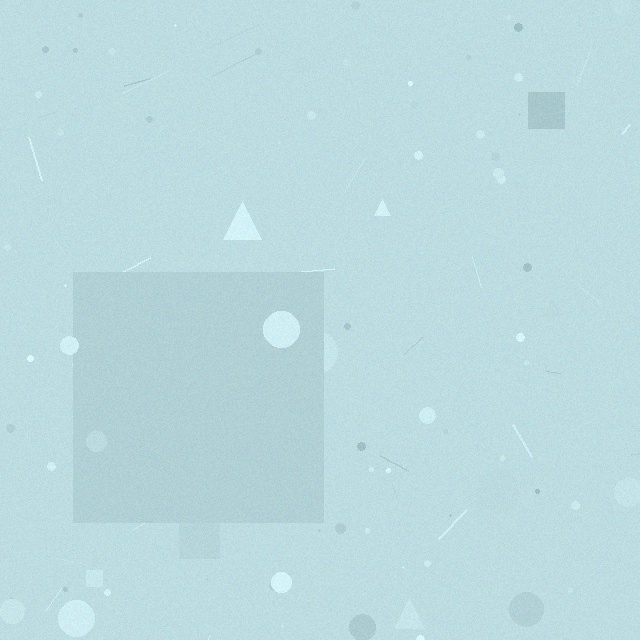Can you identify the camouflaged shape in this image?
The camouflaged shape is a square.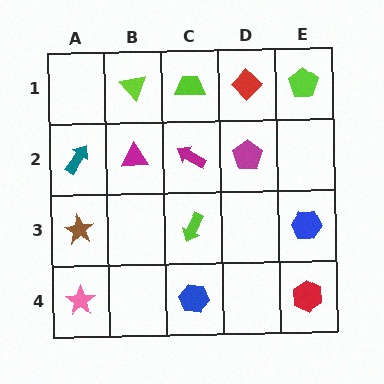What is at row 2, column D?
A magenta pentagon.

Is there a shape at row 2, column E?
No, that cell is empty.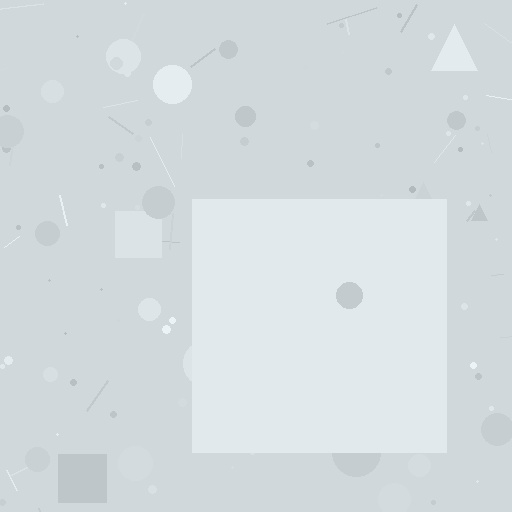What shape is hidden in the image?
A square is hidden in the image.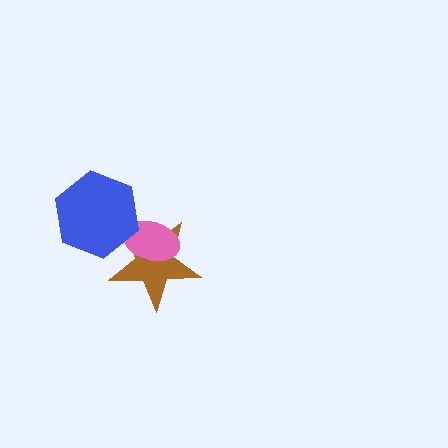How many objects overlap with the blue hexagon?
2 objects overlap with the blue hexagon.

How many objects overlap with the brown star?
2 objects overlap with the brown star.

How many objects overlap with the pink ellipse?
2 objects overlap with the pink ellipse.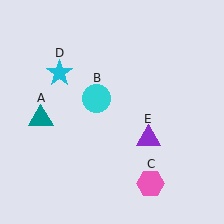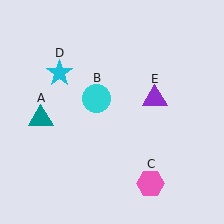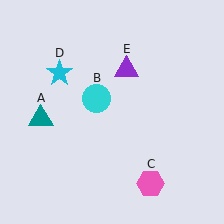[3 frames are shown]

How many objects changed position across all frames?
1 object changed position: purple triangle (object E).